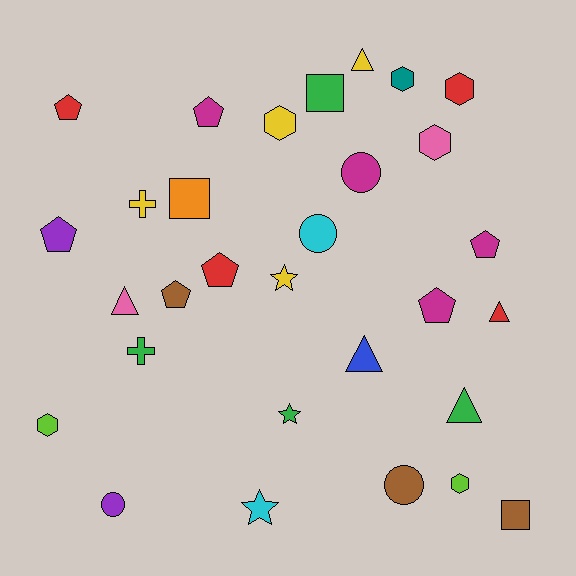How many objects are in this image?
There are 30 objects.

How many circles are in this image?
There are 4 circles.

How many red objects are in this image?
There are 4 red objects.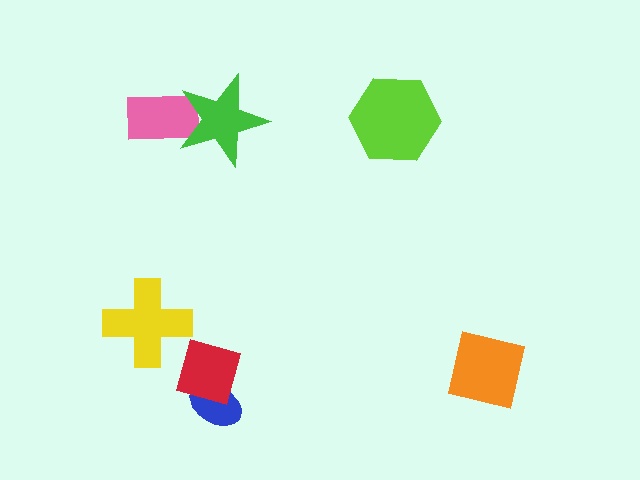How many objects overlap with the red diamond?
1 object overlaps with the red diamond.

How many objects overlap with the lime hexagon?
0 objects overlap with the lime hexagon.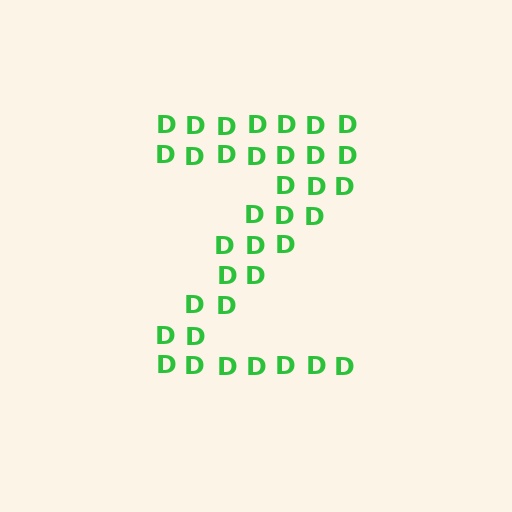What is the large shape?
The large shape is the letter Z.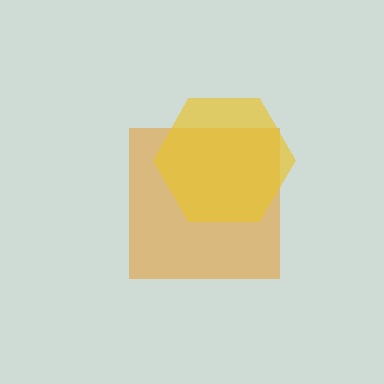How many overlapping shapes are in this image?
There are 2 overlapping shapes in the image.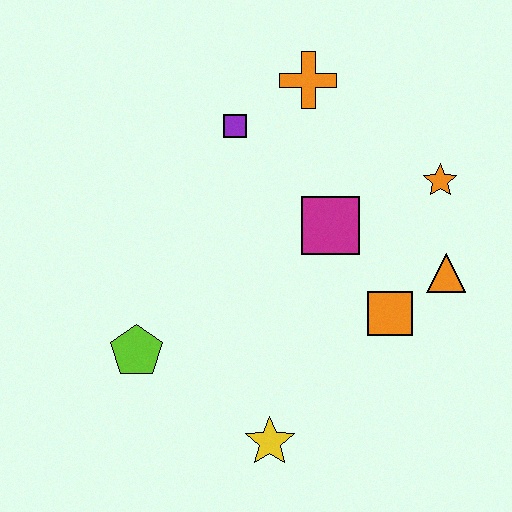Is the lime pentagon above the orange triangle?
No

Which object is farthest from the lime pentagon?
The orange star is farthest from the lime pentagon.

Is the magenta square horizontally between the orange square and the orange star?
No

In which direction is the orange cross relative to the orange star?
The orange cross is to the left of the orange star.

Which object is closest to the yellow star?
The lime pentagon is closest to the yellow star.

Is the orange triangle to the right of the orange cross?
Yes